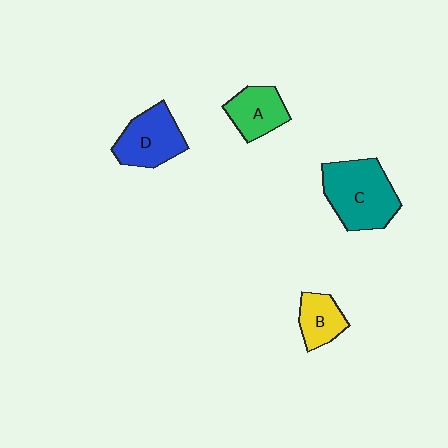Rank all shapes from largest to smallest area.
From largest to smallest: C (teal), D (blue), A (green), B (yellow).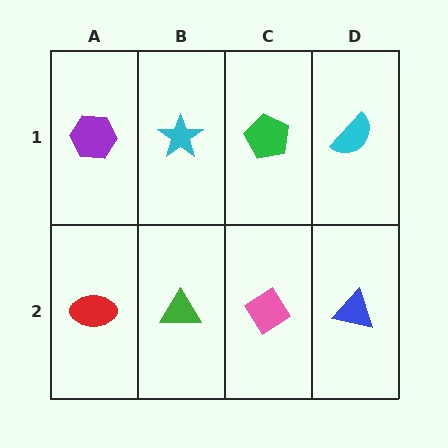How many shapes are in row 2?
4 shapes.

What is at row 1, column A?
A purple hexagon.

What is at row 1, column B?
A cyan star.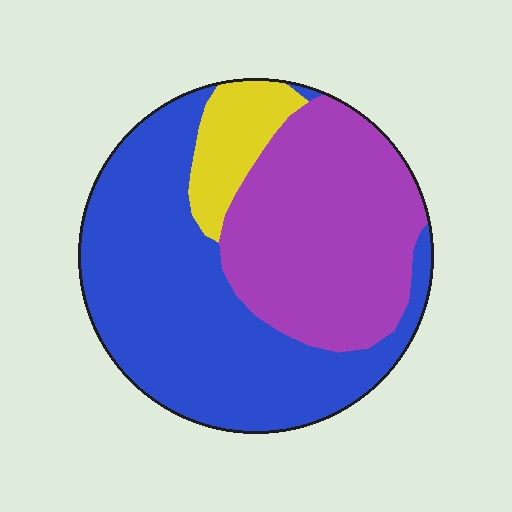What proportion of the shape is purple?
Purple takes up about three eighths (3/8) of the shape.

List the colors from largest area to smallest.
From largest to smallest: blue, purple, yellow.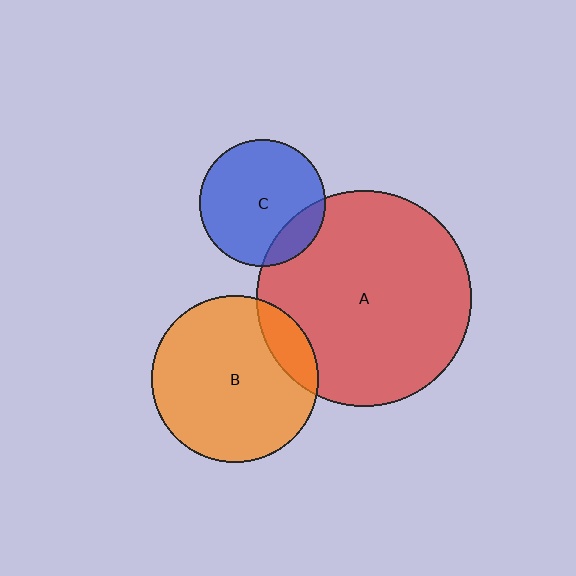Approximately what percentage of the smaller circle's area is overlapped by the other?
Approximately 15%.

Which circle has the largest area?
Circle A (red).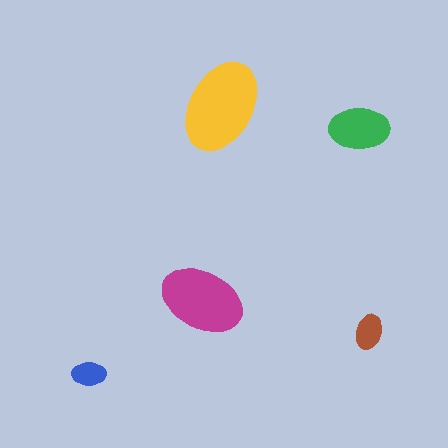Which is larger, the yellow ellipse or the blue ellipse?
The yellow one.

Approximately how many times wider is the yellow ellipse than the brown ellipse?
About 2.5 times wider.